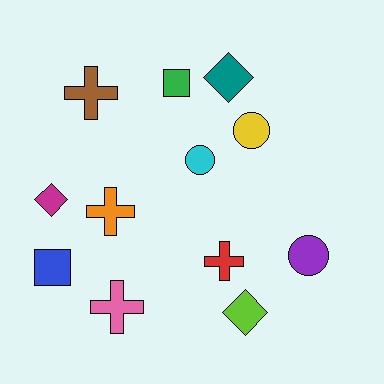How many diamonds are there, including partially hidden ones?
There are 3 diamonds.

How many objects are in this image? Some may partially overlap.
There are 12 objects.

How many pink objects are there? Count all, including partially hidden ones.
There is 1 pink object.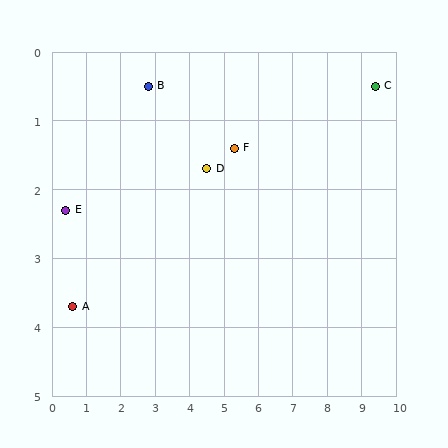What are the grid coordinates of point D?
Point D is at approximately (4.5, 1.7).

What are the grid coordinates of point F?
Point F is at approximately (5.3, 1.4).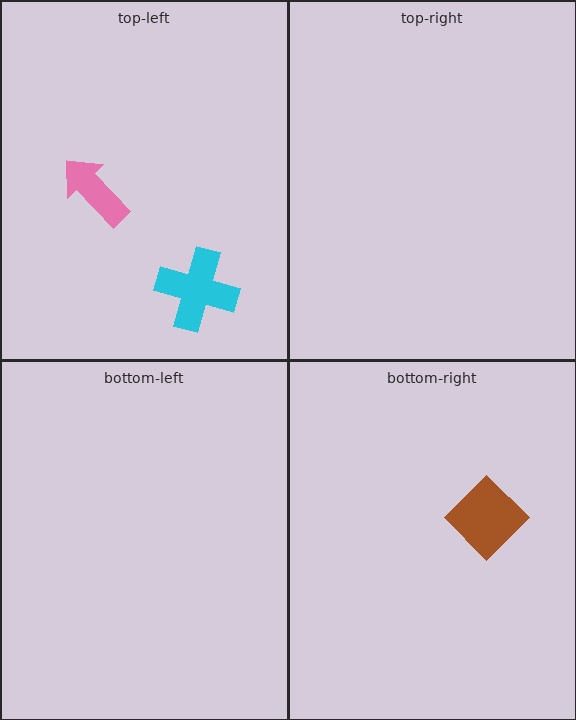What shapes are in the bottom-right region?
The brown diamond.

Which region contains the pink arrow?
The top-left region.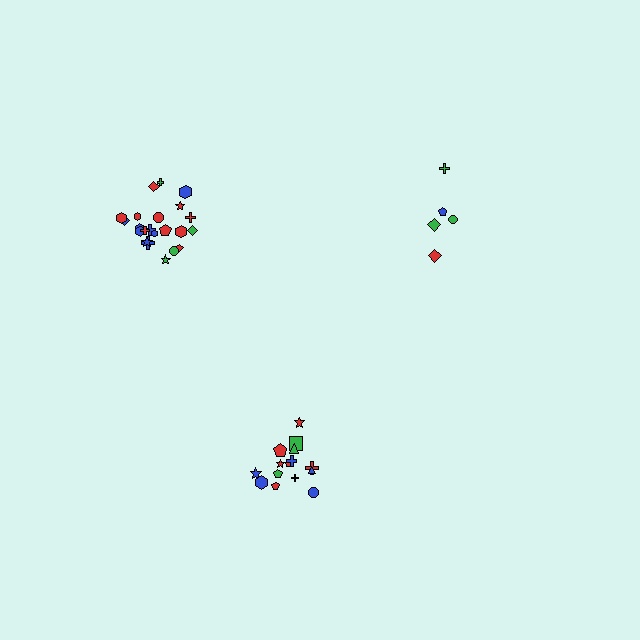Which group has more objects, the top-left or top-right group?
The top-left group.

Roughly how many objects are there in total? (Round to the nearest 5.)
Roughly 40 objects in total.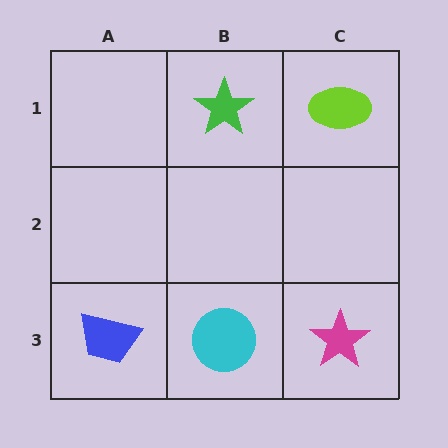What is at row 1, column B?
A green star.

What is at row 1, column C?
A lime ellipse.